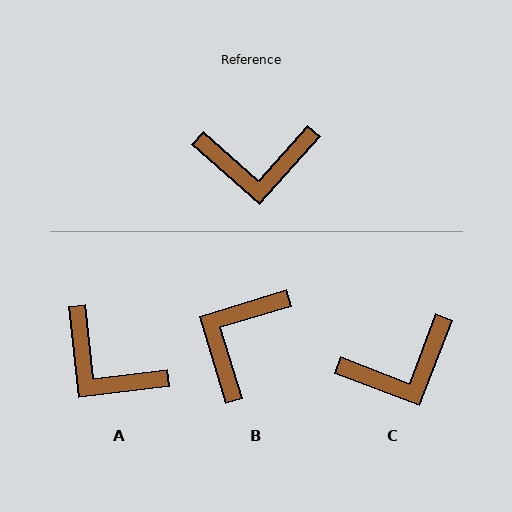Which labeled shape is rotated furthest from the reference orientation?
B, about 121 degrees away.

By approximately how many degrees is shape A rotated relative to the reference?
Approximately 41 degrees clockwise.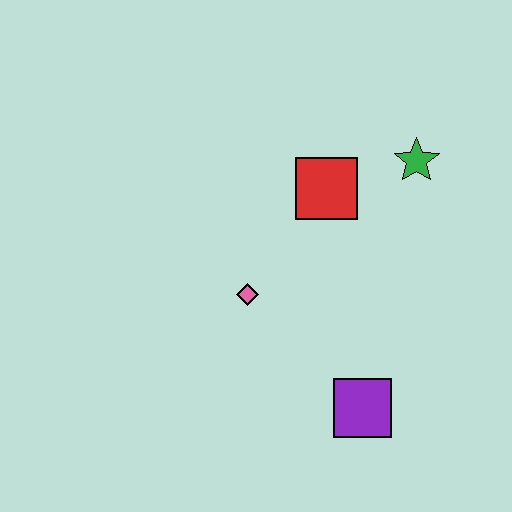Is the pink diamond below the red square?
Yes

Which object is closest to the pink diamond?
The red square is closest to the pink diamond.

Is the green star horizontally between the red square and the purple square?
No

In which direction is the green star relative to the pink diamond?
The green star is to the right of the pink diamond.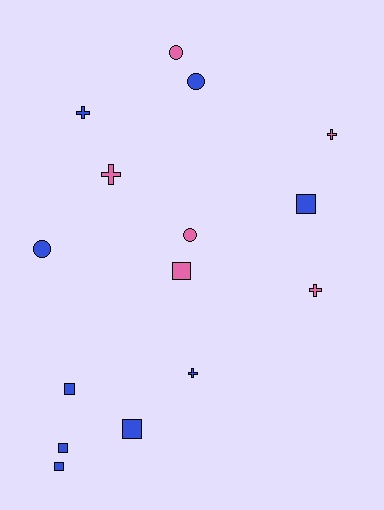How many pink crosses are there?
There are 3 pink crosses.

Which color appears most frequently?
Blue, with 9 objects.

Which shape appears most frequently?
Square, with 6 objects.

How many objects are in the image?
There are 15 objects.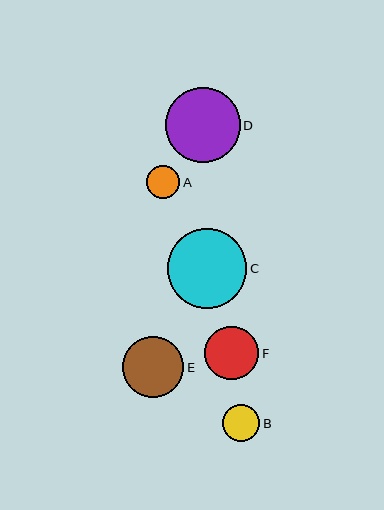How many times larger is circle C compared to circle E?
Circle C is approximately 1.3 times the size of circle E.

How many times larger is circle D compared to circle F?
Circle D is approximately 1.4 times the size of circle F.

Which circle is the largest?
Circle C is the largest with a size of approximately 79 pixels.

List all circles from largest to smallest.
From largest to smallest: C, D, E, F, B, A.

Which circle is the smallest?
Circle A is the smallest with a size of approximately 33 pixels.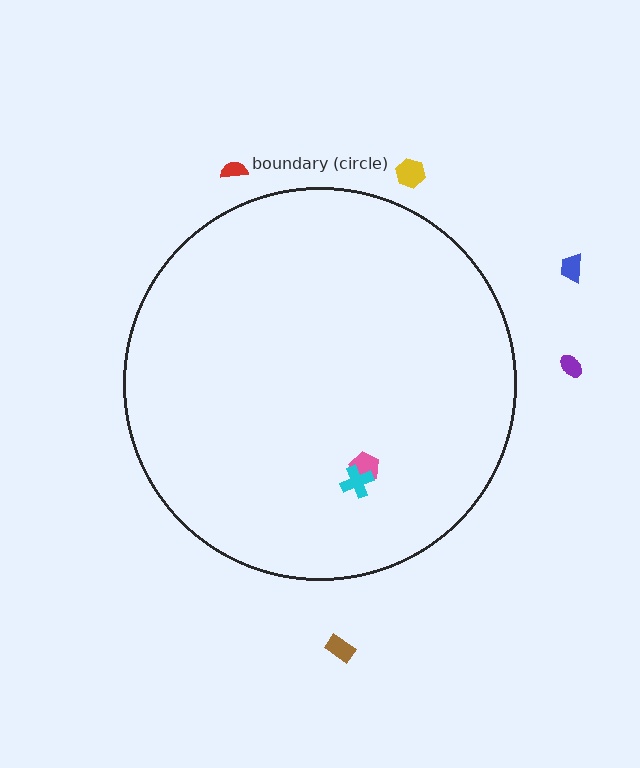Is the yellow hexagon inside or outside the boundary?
Outside.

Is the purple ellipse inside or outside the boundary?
Outside.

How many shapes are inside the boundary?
2 inside, 5 outside.